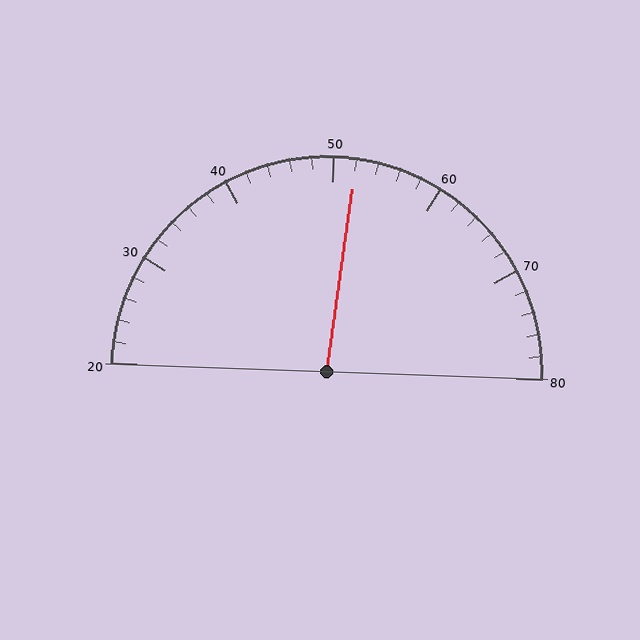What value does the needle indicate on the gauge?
The needle indicates approximately 52.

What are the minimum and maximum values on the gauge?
The gauge ranges from 20 to 80.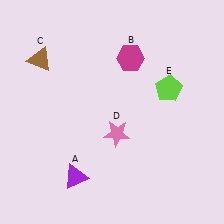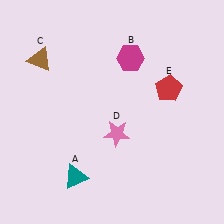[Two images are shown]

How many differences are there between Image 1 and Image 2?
There are 2 differences between the two images.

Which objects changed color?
A changed from purple to teal. E changed from lime to red.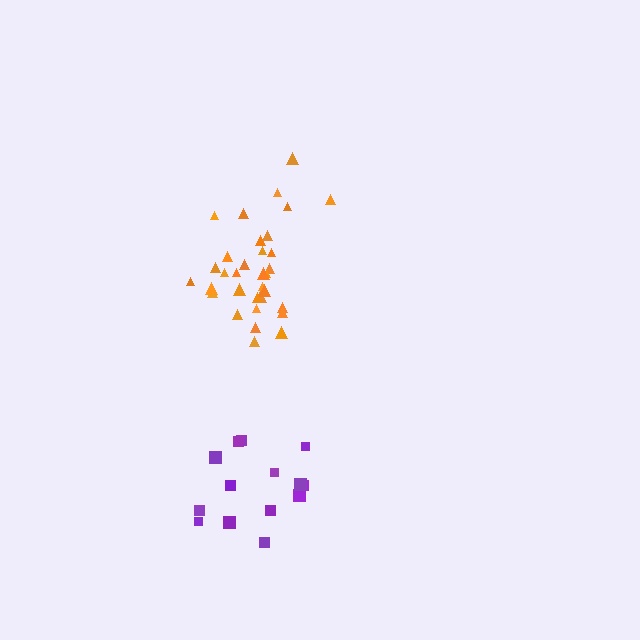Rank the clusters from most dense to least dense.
orange, purple.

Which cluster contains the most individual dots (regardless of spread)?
Orange (33).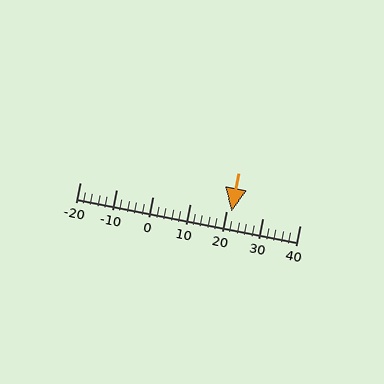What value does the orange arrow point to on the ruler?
The orange arrow points to approximately 21.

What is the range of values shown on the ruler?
The ruler shows values from -20 to 40.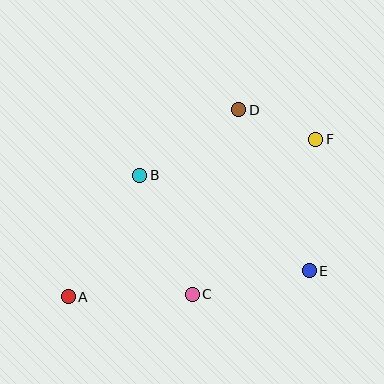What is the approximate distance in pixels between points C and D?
The distance between C and D is approximately 190 pixels.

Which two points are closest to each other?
Points D and F are closest to each other.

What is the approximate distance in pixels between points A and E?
The distance between A and E is approximately 243 pixels.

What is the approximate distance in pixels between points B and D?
The distance between B and D is approximately 119 pixels.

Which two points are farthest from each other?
Points A and F are farthest from each other.